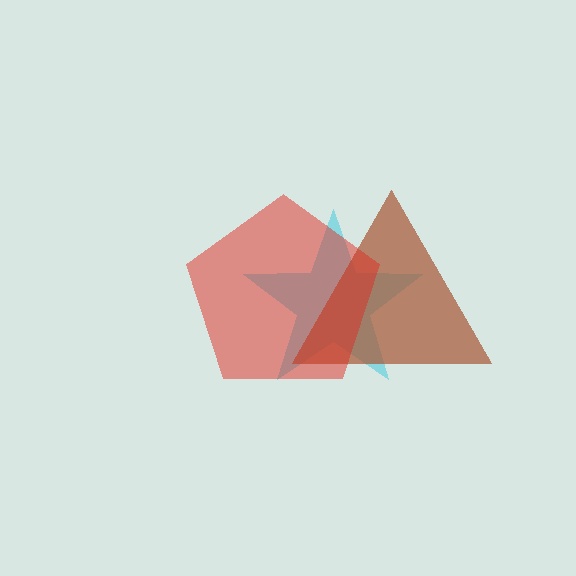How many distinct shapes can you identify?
There are 3 distinct shapes: a cyan star, a brown triangle, a red pentagon.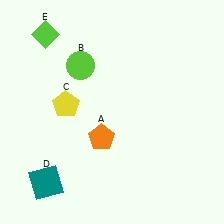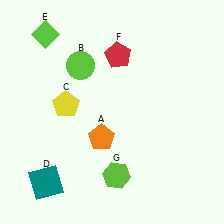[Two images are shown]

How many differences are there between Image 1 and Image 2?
There are 2 differences between the two images.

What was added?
A red pentagon (F), a lime hexagon (G) were added in Image 2.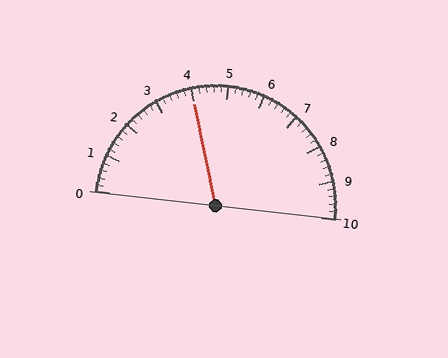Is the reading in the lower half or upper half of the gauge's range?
The reading is in the lower half of the range (0 to 10).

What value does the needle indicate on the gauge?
The needle indicates approximately 4.0.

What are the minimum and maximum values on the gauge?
The gauge ranges from 0 to 10.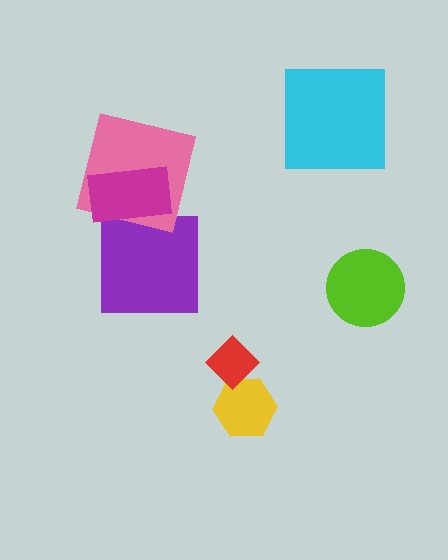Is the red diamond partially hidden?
No, no other shape covers it.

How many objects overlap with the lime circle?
0 objects overlap with the lime circle.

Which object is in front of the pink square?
The magenta rectangle is in front of the pink square.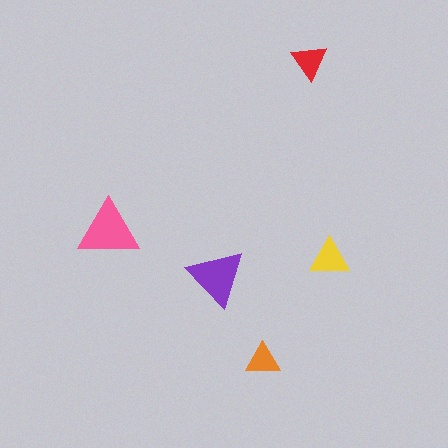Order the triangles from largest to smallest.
the pink one, the purple one, the yellow one, the red one, the orange one.